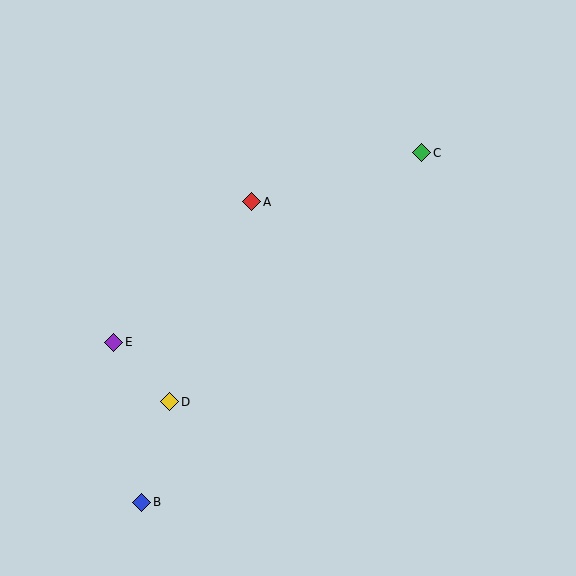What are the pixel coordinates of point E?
Point E is at (114, 342).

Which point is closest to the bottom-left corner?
Point B is closest to the bottom-left corner.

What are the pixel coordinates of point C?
Point C is at (422, 153).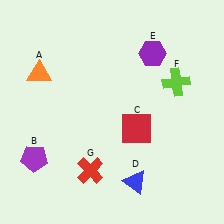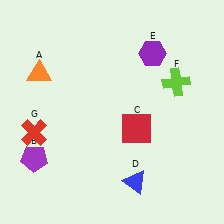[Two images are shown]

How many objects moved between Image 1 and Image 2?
1 object moved between the two images.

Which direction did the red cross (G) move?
The red cross (G) moved left.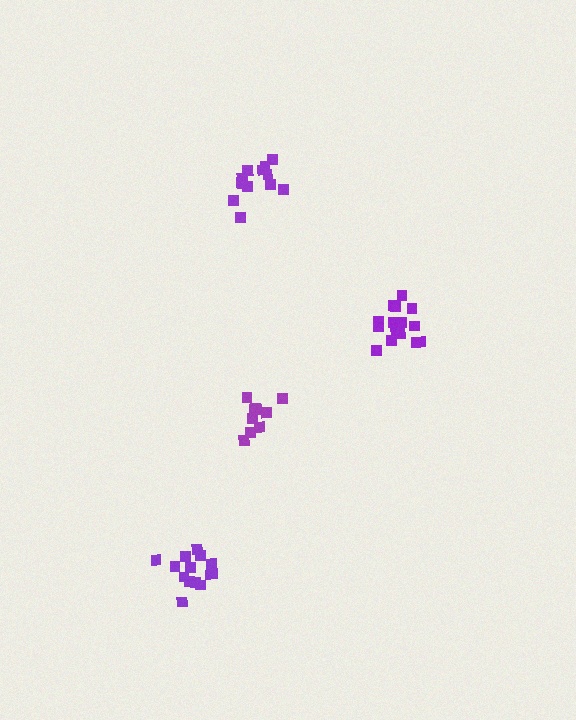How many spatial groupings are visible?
There are 4 spatial groupings.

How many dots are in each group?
Group 1: 15 dots, Group 2: 14 dots, Group 3: 13 dots, Group 4: 10 dots (52 total).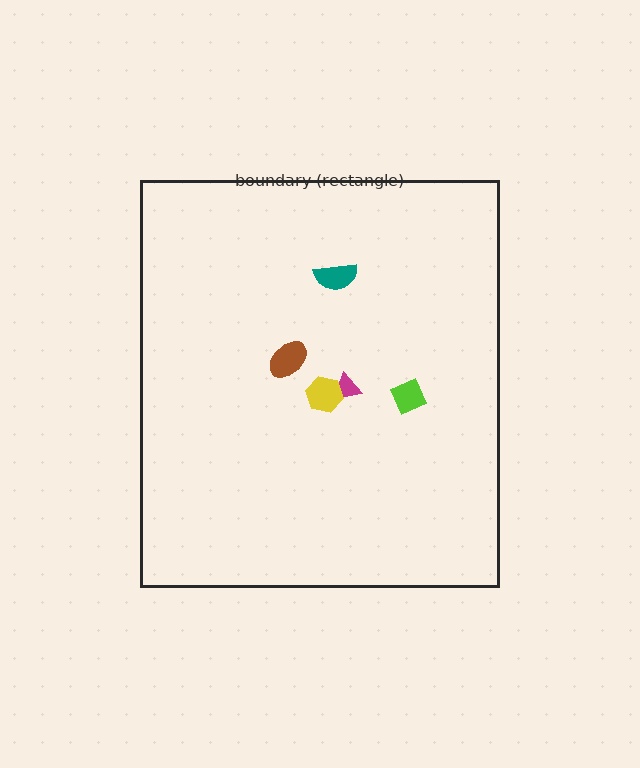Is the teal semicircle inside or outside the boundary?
Inside.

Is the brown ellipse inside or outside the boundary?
Inside.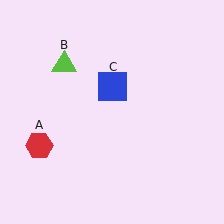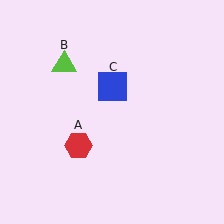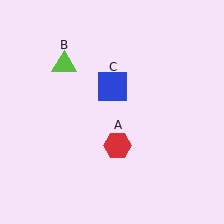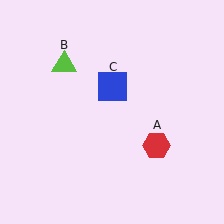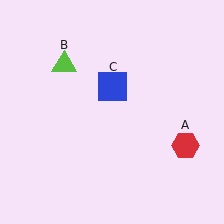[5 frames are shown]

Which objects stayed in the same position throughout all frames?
Lime triangle (object B) and blue square (object C) remained stationary.